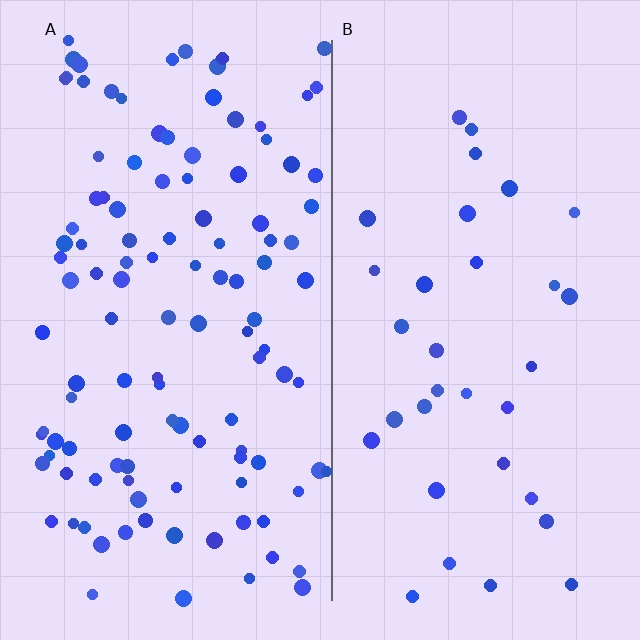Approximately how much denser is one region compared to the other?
Approximately 3.5× — region A over region B.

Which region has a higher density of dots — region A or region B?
A (the left).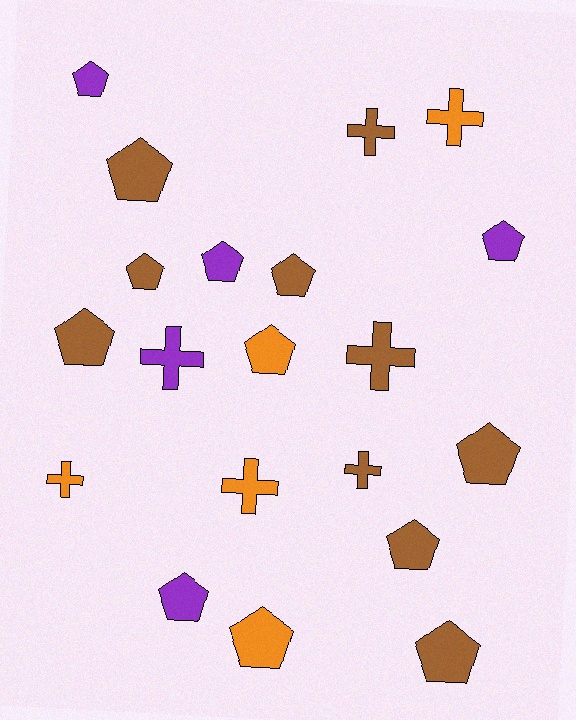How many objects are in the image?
There are 20 objects.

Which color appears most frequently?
Brown, with 10 objects.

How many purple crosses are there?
There is 1 purple cross.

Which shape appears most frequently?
Pentagon, with 13 objects.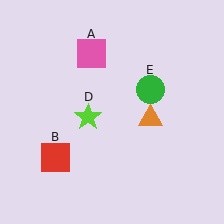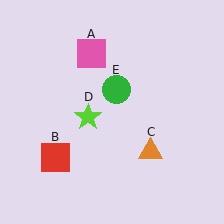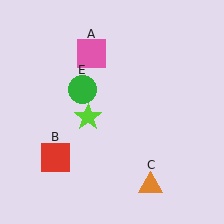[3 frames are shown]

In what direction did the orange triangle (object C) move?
The orange triangle (object C) moved down.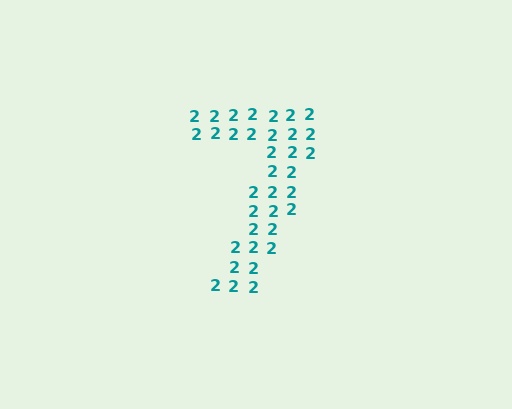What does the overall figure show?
The overall figure shows the digit 7.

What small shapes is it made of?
It is made of small digit 2's.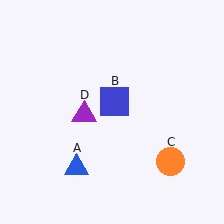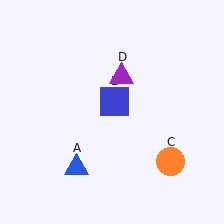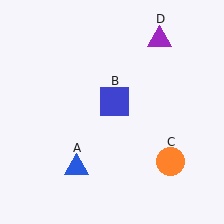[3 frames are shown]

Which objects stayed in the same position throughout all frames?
Blue triangle (object A) and blue square (object B) and orange circle (object C) remained stationary.